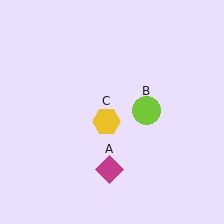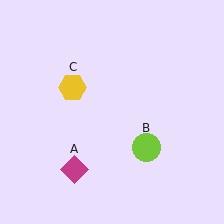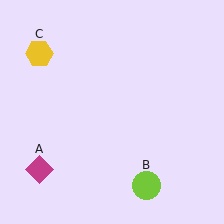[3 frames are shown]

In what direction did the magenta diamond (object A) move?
The magenta diamond (object A) moved left.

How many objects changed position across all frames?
3 objects changed position: magenta diamond (object A), lime circle (object B), yellow hexagon (object C).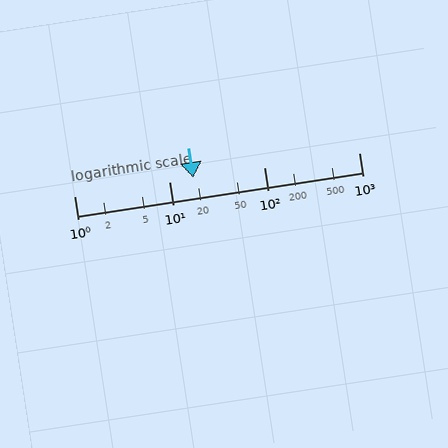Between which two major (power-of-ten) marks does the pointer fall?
The pointer is between 10 and 100.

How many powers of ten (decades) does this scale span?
The scale spans 3 decades, from 1 to 1000.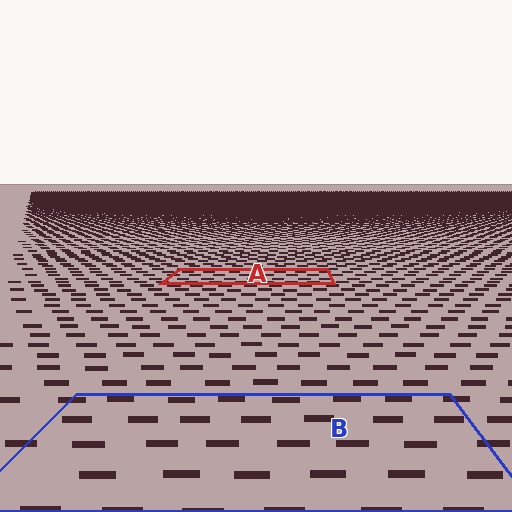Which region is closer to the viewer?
Region B is closer. The texture elements there are larger and more spread out.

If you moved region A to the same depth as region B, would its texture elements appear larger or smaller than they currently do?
They would appear larger. At a closer depth, the same texture elements are projected at a bigger on-screen size.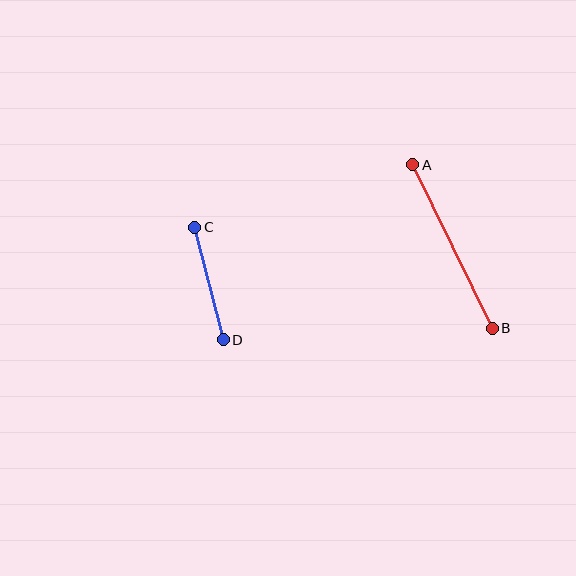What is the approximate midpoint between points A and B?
The midpoint is at approximately (453, 246) pixels.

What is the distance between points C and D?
The distance is approximately 116 pixels.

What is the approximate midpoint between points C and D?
The midpoint is at approximately (209, 284) pixels.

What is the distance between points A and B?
The distance is approximately 182 pixels.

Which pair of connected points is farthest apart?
Points A and B are farthest apart.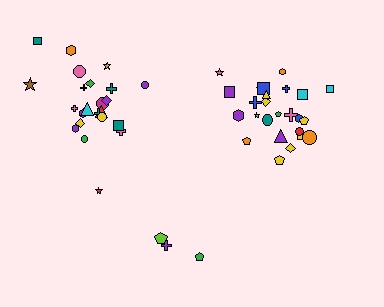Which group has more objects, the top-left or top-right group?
The top-right group.